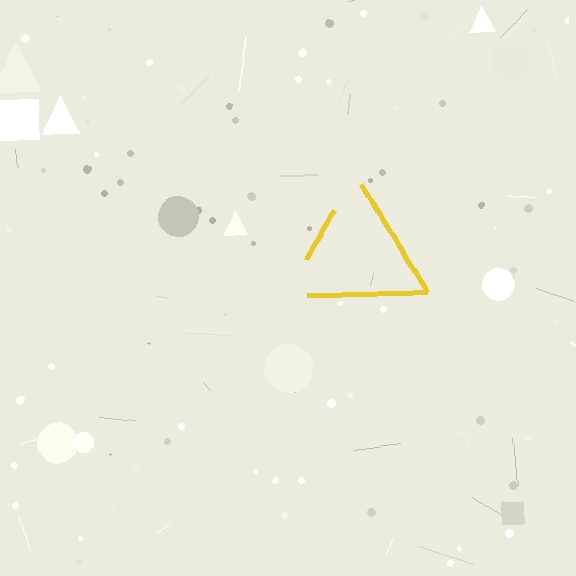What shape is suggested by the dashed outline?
The dashed outline suggests a triangle.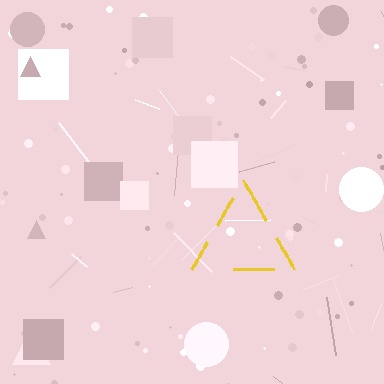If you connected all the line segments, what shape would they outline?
They would outline a triangle.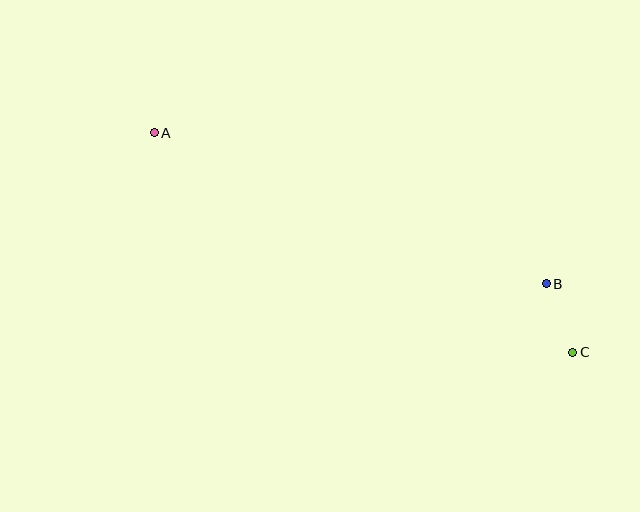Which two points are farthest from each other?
Points A and C are farthest from each other.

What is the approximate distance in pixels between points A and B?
The distance between A and B is approximately 420 pixels.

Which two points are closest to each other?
Points B and C are closest to each other.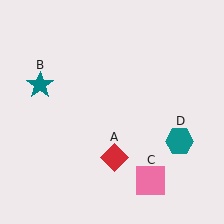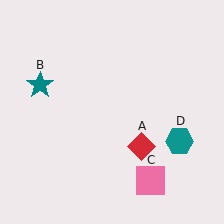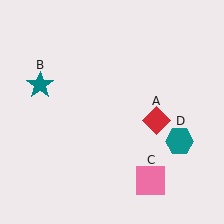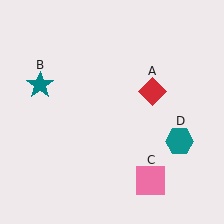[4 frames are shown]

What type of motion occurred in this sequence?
The red diamond (object A) rotated counterclockwise around the center of the scene.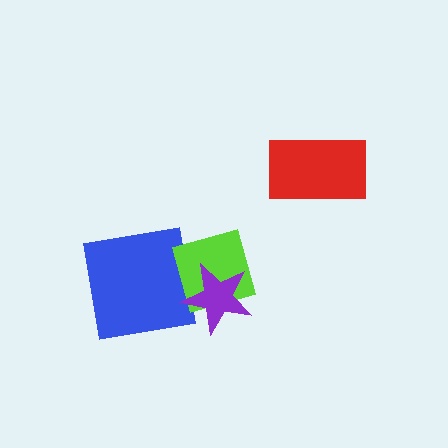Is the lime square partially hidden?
Yes, it is partially covered by another shape.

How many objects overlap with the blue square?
0 objects overlap with the blue square.